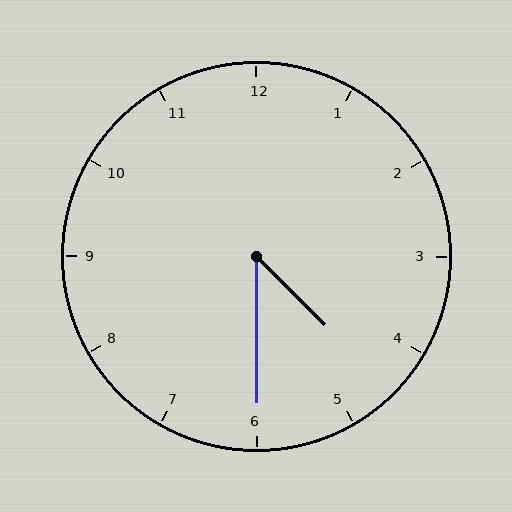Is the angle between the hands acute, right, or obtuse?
It is acute.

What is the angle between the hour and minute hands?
Approximately 45 degrees.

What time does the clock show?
4:30.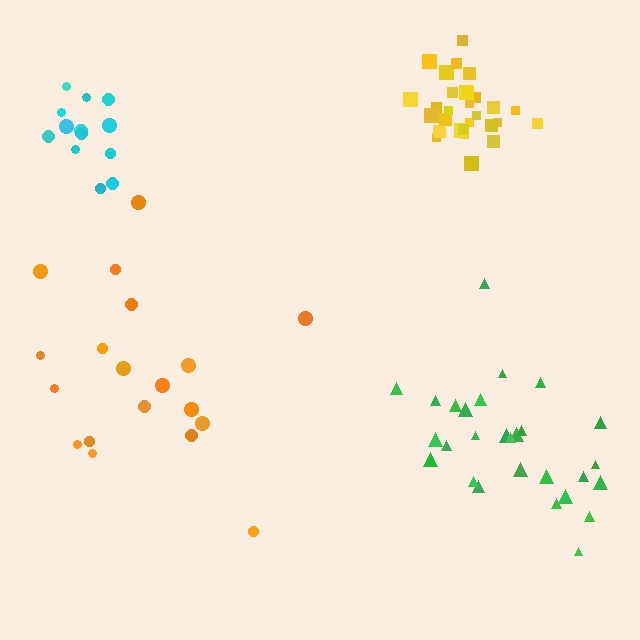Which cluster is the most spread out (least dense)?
Orange.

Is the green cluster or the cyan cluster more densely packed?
Cyan.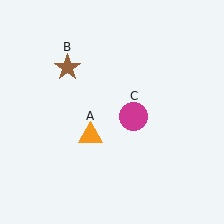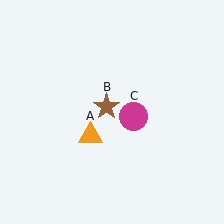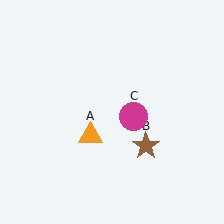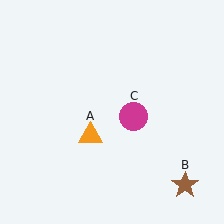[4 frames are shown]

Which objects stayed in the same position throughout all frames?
Orange triangle (object A) and magenta circle (object C) remained stationary.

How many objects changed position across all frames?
1 object changed position: brown star (object B).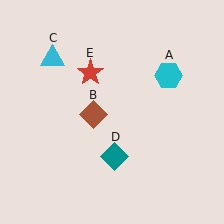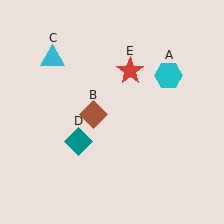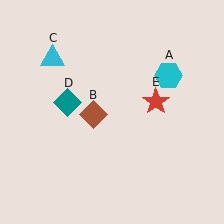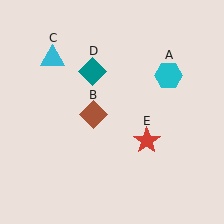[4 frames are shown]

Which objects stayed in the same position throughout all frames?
Cyan hexagon (object A) and brown diamond (object B) and cyan triangle (object C) remained stationary.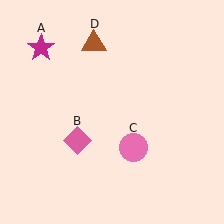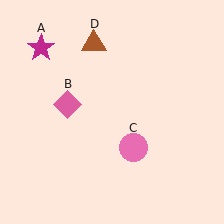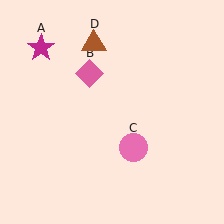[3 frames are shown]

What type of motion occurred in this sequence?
The pink diamond (object B) rotated clockwise around the center of the scene.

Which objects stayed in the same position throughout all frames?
Magenta star (object A) and pink circle (object C) and brown triangle (object D) remained stationary.